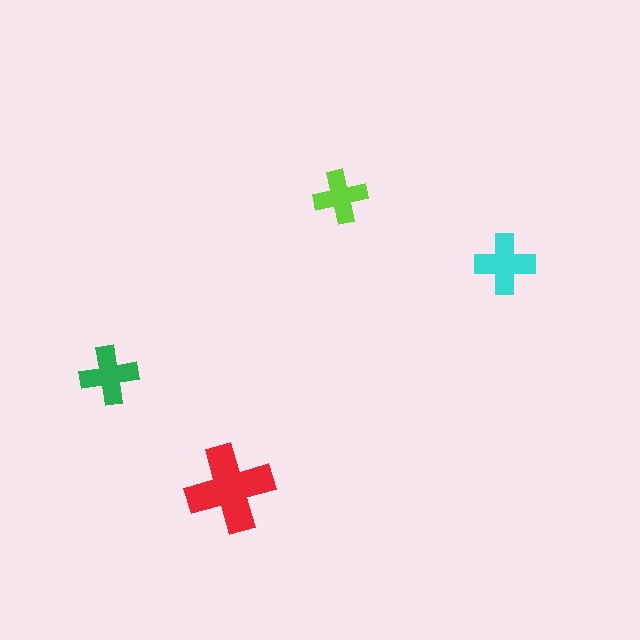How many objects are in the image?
There are 4 objects in the image.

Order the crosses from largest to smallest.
the red one, the cyan one, the green one, the lime one.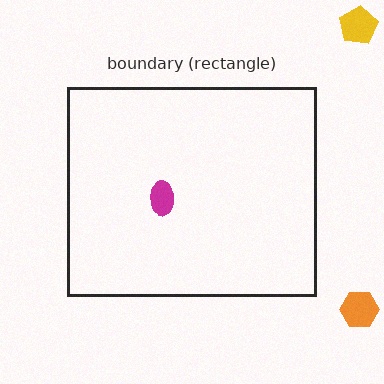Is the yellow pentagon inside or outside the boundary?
Outside.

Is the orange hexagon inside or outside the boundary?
Outside.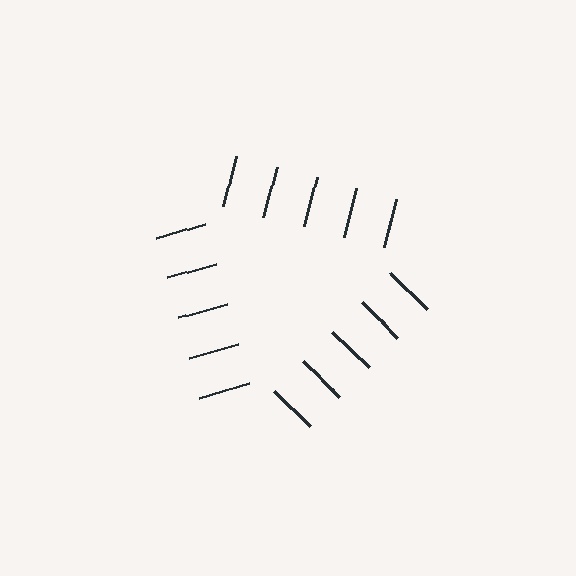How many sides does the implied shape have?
3 sides — the line-ends trace a triangle.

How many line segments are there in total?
15 — 5 along each of the 3 edges.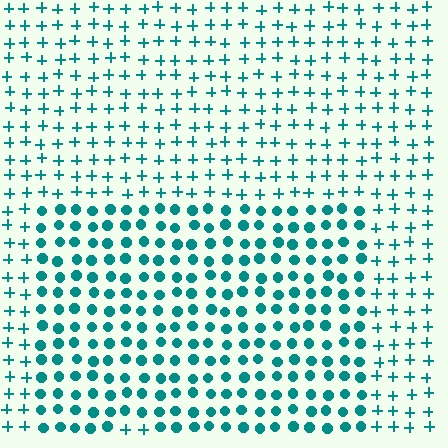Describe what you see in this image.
The image is filled with small teal elements arranged in a uniform grid. A rectangle-shaped region contains circles, while the surrounding area contains plus signs. The boundary is defined purely by the change in element shape.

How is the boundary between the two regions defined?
The boundary is defined by a change in element shape: circles inside vs. plus signs outside. All elements share the same color and spacing.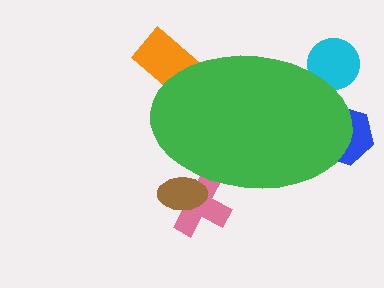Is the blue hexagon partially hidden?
Yes, the blue hexagon is partially hidden behind the green ellipse.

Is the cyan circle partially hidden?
Yes, the cyan circle is partially hidden behind the green ellipse.